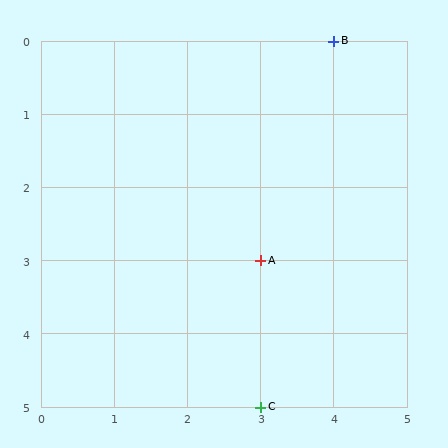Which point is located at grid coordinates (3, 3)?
Point A is at (3, 3).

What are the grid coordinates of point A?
Point A is at grid coordinates (3, 3).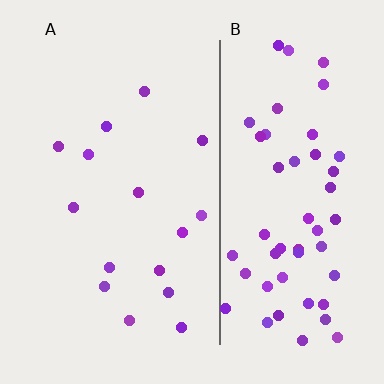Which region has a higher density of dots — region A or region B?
B (the right).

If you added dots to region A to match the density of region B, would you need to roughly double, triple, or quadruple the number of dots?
Approximately quadruple.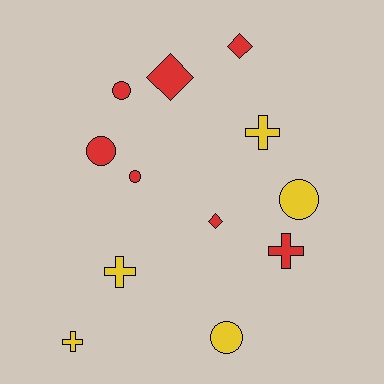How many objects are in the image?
There are 12 objects.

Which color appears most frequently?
Red, with 7 objects.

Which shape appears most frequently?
Circle, with 5 objects.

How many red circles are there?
There are 3 red circles.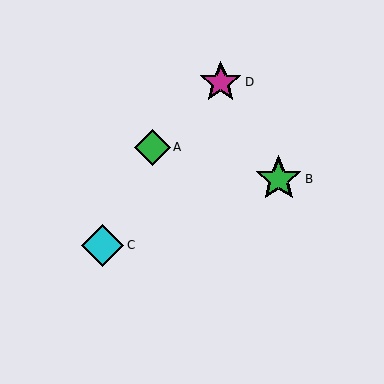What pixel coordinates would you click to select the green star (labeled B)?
Click at (279, 179) to select the green star B.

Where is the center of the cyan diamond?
The center of the cyan diamond is at (103, 245).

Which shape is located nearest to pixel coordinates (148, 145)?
The green diamond (labeled A) at (152, 147) is nearest to that location.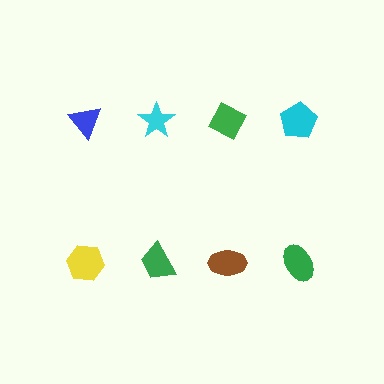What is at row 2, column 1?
A yellow hexagon.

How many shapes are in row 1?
4 shapes.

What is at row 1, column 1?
A blue triangle.